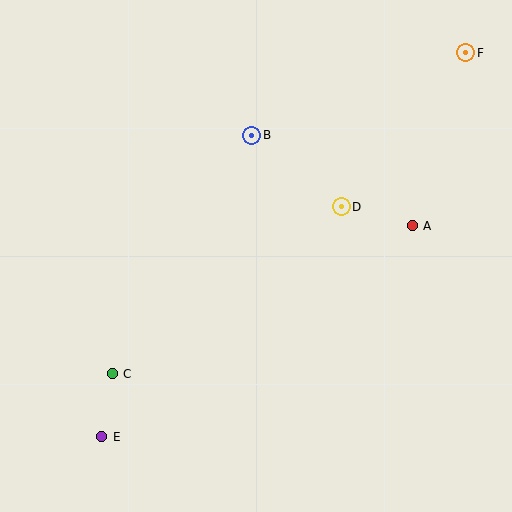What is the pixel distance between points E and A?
The distance between E and A is 375 pixels.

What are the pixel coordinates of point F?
Point F is at (466, 53).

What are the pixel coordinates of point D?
Point D is at (341, 207).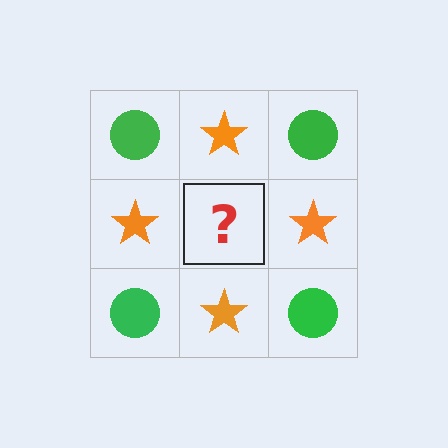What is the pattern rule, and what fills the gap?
The rule is that it alternates green circle and orange star in a checkerboard pattern. The gap should be filled with a green circle.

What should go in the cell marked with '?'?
The missing cell should contain a green circle.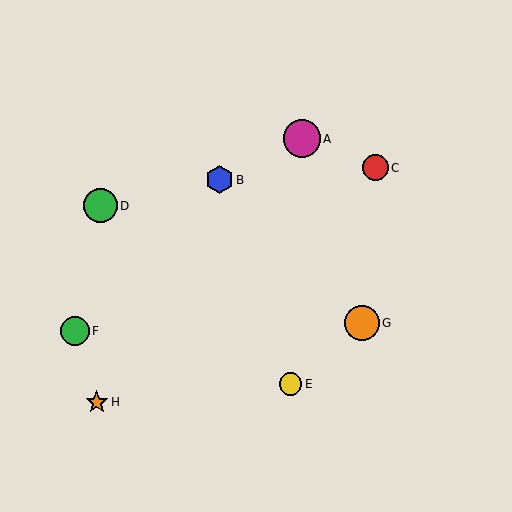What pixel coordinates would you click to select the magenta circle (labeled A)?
Click at (302, 139) to select the magenta circle A.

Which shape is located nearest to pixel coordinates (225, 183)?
The blue hexagon (labeled B) at (219, 180) is nearest to that location.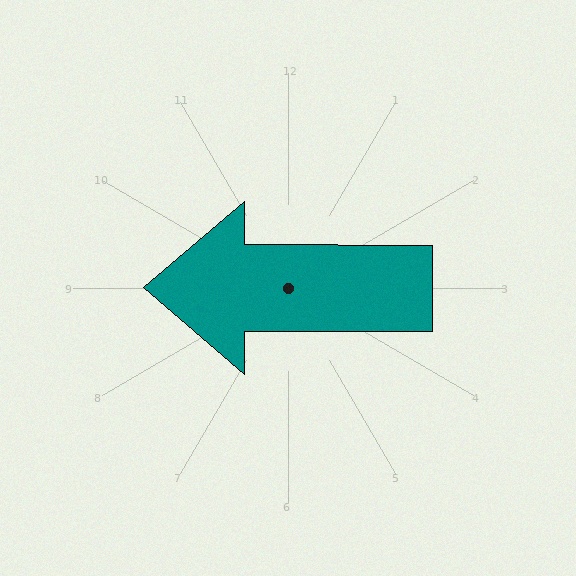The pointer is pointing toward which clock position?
Roughly 9 o'clock.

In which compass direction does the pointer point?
West.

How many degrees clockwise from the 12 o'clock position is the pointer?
Approximately 270 degrees.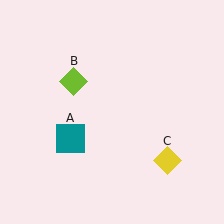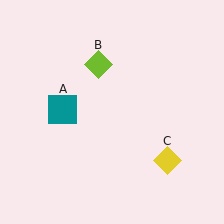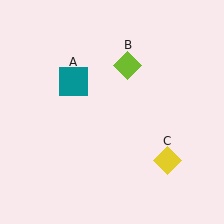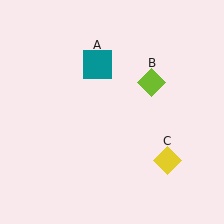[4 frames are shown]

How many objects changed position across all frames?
2 objects changed position: teal square (object A), lime diamond (object B).